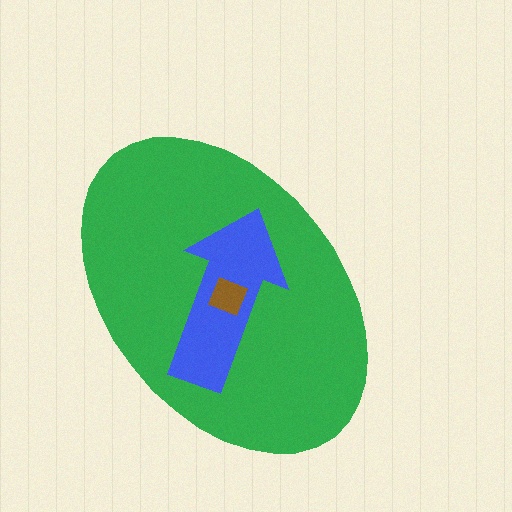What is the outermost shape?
The green ellipse.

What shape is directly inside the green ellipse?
The blue arrow.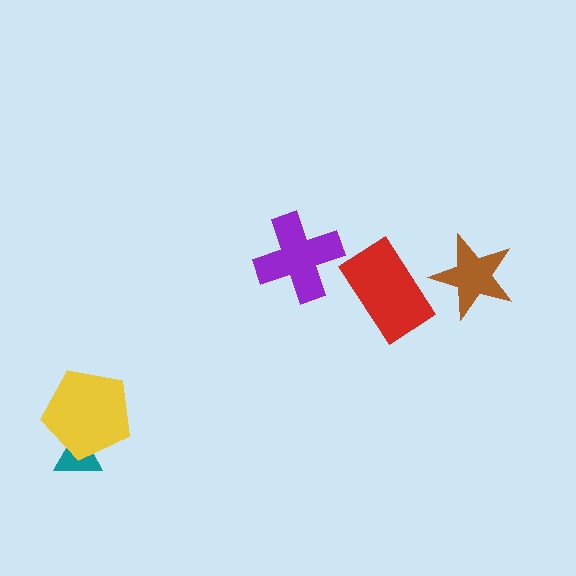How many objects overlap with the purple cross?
0 objects overlap with the purple cross.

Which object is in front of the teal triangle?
The yellow pentagon is in front of the teal triangle.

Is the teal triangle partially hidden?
Yes, it is partially covered by another shape.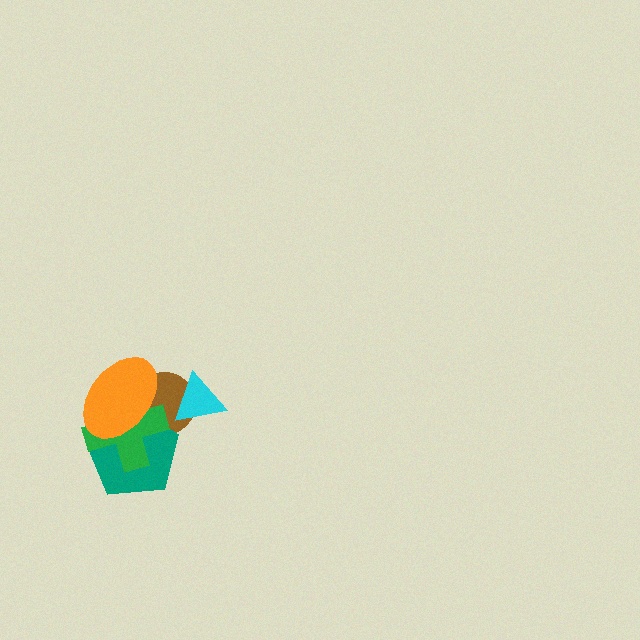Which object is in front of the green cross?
The orange ellipse is in front of the green cross.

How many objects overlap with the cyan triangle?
1 object overlaps with the cyan triangle.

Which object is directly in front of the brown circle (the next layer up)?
The cyan triangle is directly in front of the brown circle.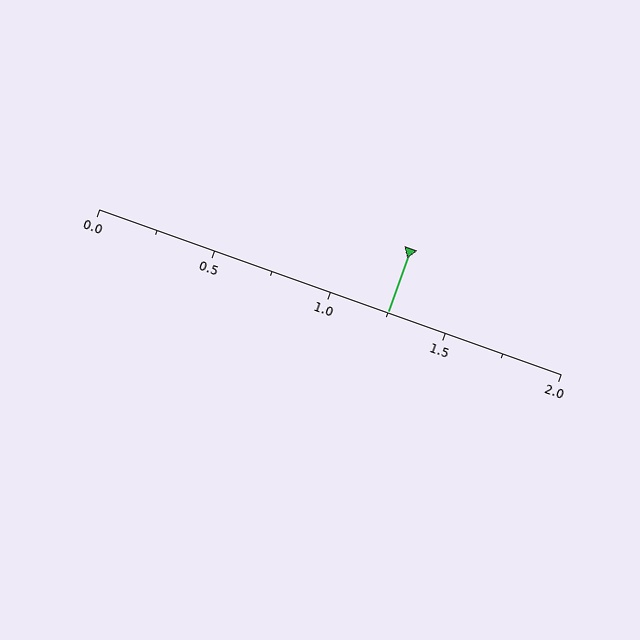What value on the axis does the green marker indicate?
The marker indicates approximately 1.25.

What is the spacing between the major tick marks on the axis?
The major ticks are spaced 0.5 apart.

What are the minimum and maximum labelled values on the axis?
The axis runs from 0.0 to 2.0.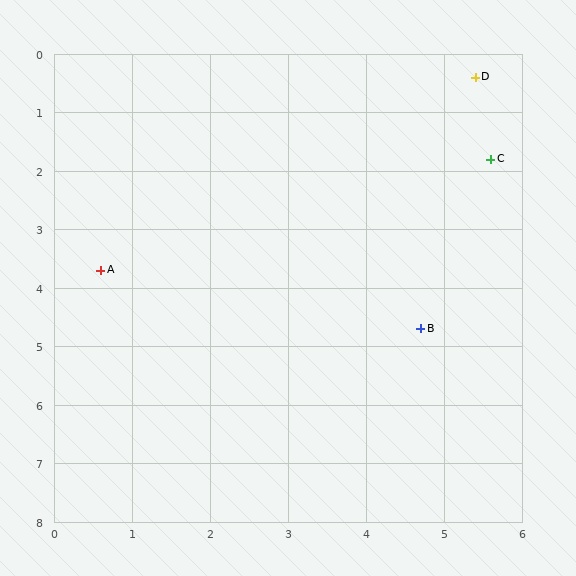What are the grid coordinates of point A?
Point A is at approximately (0.6, 3.7).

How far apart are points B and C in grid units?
Points B and C are about 3.0 grid units apart.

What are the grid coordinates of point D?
Point D is at approximately (5.4, 0.4).